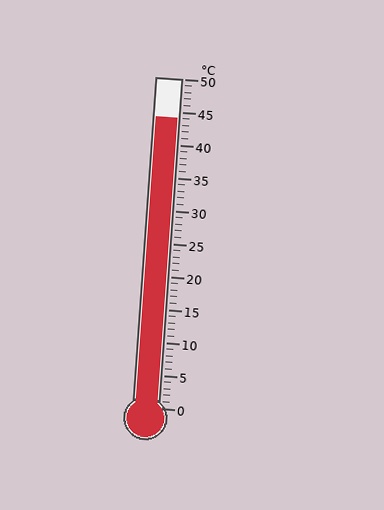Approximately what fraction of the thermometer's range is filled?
The thermometer is filled to approximately 90% of its range.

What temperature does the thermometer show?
The thermometer shows approximately 44°C.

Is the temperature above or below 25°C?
The temperature is above 25°C.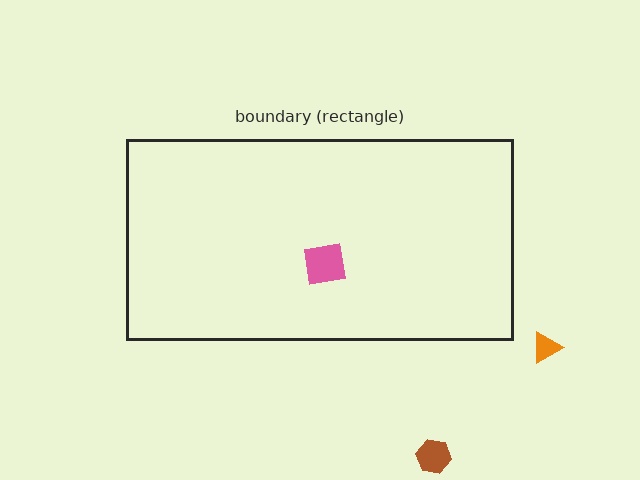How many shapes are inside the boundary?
1 inside, 2 outside.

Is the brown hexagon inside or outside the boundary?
Outside.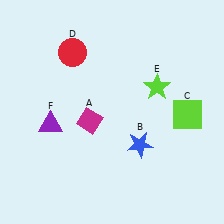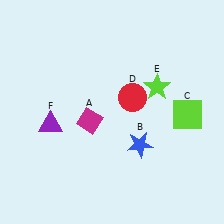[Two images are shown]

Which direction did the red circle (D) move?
The red circle (D) moved right.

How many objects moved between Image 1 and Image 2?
1 object moved between the two images.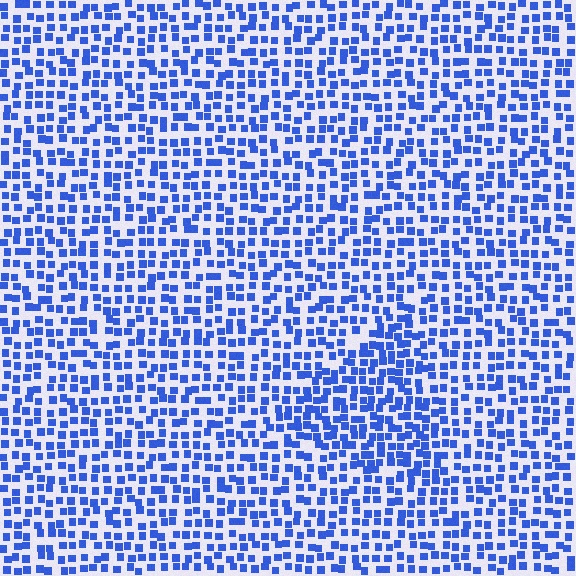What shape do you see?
I see a triangle.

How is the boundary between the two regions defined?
The boundary is defined by a change in element density (approximately 1.5x ratio). All elements are the same color, size, and shape.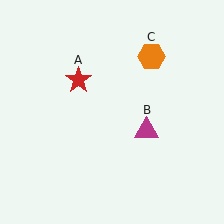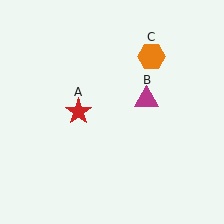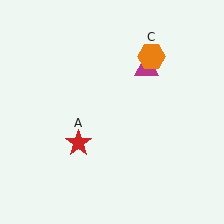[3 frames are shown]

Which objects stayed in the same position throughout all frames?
Orange hexagon (object C) remained stationary.